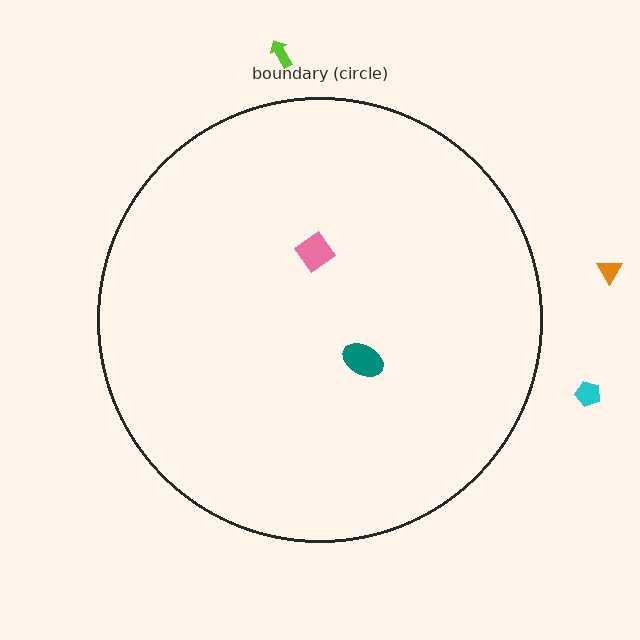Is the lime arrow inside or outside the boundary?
Outside.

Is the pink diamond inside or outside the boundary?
Inside.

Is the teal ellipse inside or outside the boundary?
Inside.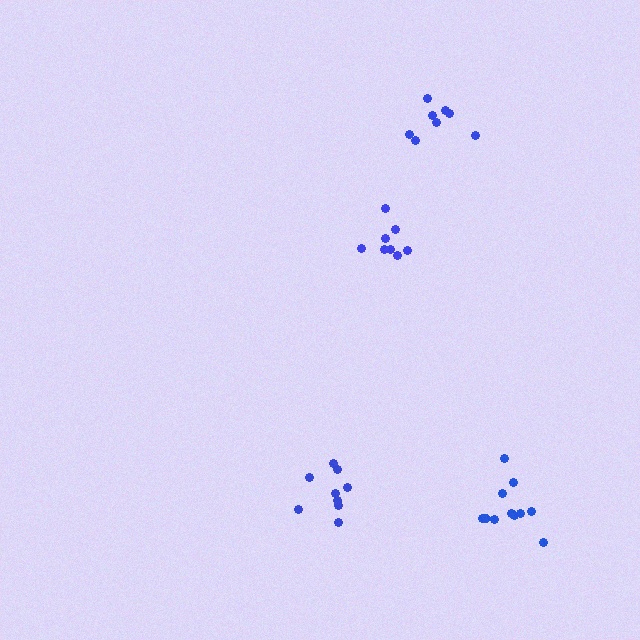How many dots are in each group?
Group 1: 11 dots, Group 2: 8 dots, Group 3: 8 dots, Group 4: 9 dots (36 total).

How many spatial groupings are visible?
There are 4 spatial groupings.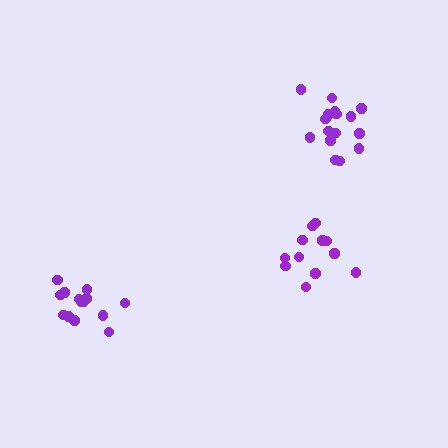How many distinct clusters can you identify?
There are 3 distinct clusters.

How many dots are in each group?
Group 1: 12 dots, Group 2: 16 dots, Group 3: 15 dots (43 total).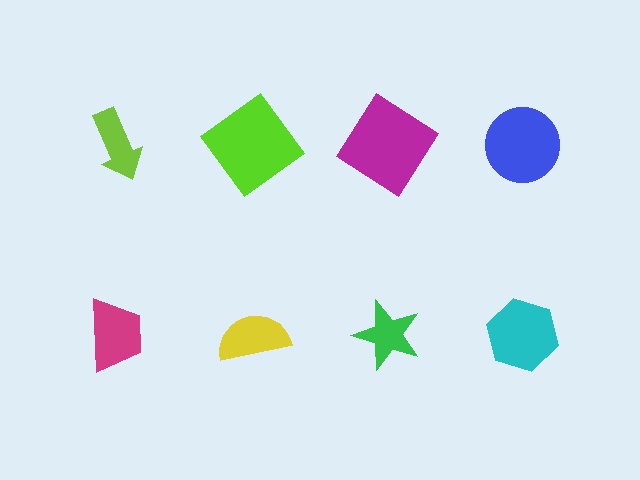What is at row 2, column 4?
A cyan hexagon.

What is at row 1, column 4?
A blue circle.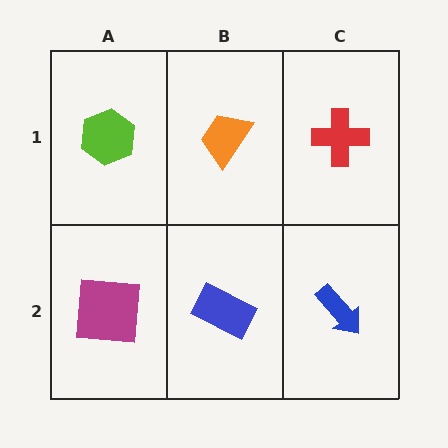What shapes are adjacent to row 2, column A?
A lime hexagon (row 1, column A), a blue rectangle (row 2, column B).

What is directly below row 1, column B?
A blue rectangle.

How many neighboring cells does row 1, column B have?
3.